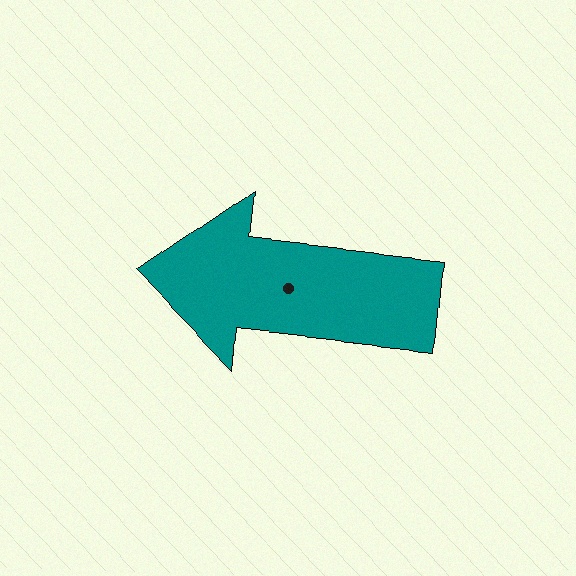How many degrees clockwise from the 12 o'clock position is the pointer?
Approximately 276 degrees.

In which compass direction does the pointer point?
West.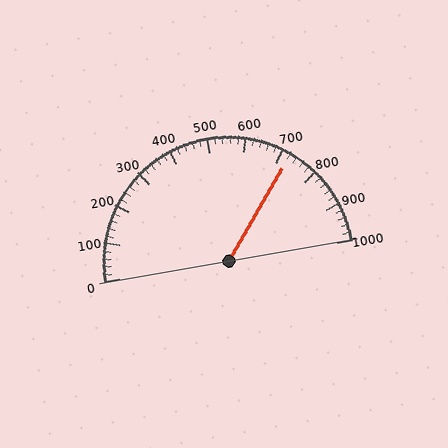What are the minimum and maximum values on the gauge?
The gauge ranges from 0 to 1000.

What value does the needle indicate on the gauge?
The needle indicates approximately 720.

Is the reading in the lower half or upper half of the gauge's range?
The reading is in the upper half of the range (0 to 1000).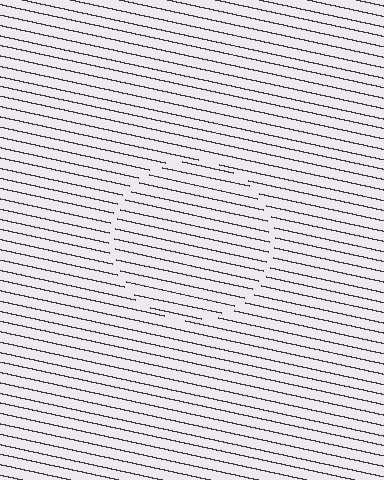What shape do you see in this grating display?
An illusory circle. The interior of the shape contains the same grating, shifted by half a period — the contour is defined by the phase discontinuity where line-ends from the inner and outer gratings abut.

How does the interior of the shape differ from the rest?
The interior of the shape contains the same grating, shifted by half a period — the contour is defined by the phase discontinuity where line-ends from the inner and outer gratings abut.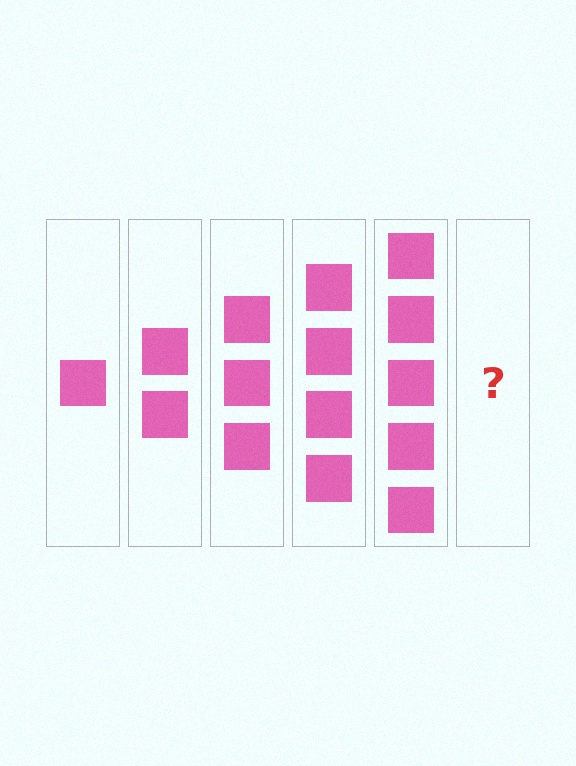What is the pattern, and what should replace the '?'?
The pattern is that each step adds one more square. The '?' should be 6 squares.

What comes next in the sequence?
The next element should be 6 squares.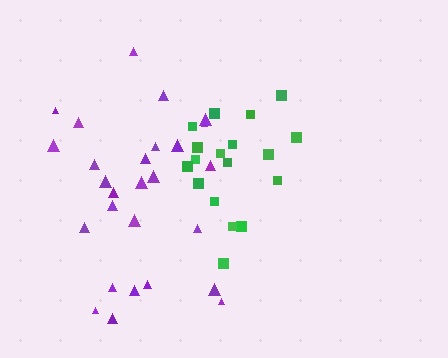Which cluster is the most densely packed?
Green.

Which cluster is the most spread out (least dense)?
Purple.